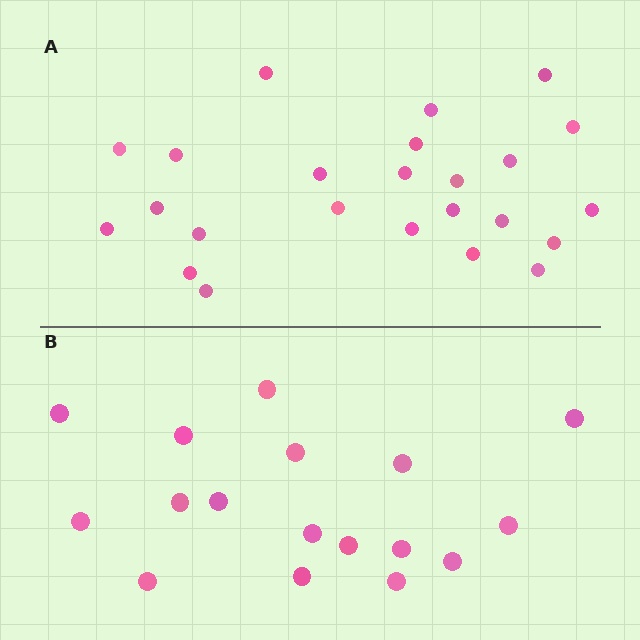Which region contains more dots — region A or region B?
Region A (the top region) has more dots.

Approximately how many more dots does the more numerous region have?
Region A has roughly 8 or so more dots than region B.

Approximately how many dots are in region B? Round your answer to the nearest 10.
About 20 dots. (The exact count is 17, which rounds to 20.)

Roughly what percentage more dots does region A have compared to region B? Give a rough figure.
About 40% more.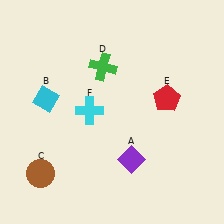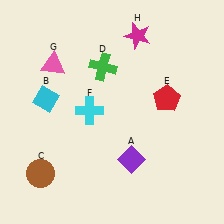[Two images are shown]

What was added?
A pink triangle (G), a magenta star (H) were added in Image 2.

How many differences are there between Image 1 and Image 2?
There are 2 differences between the two images.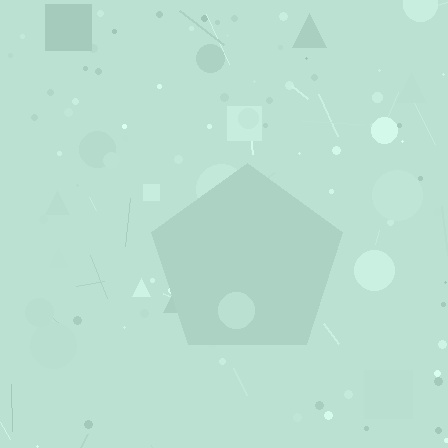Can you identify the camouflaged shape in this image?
The camouflaged shape is a pentagon.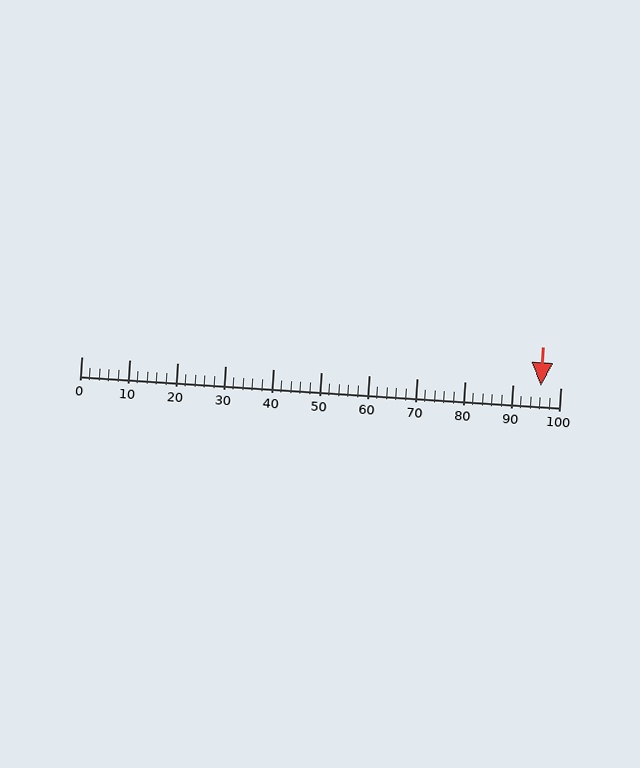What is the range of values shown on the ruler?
The ruler shows values from 0 to 100.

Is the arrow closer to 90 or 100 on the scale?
The arrow is closer to 100.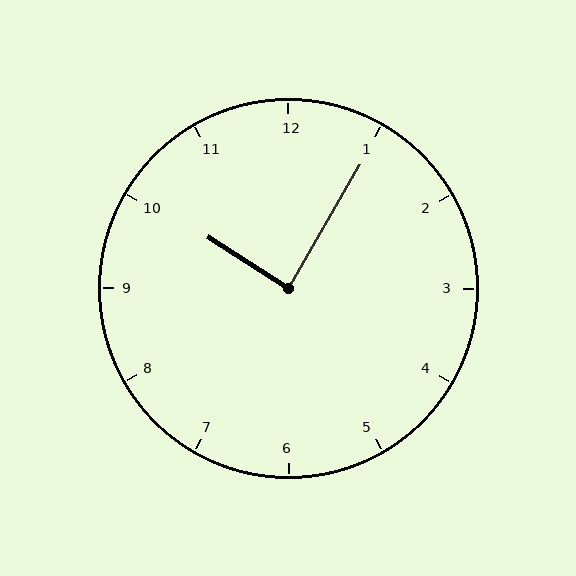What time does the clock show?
10:05.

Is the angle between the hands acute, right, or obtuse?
It is right.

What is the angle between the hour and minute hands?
Approximately 88 degrees.